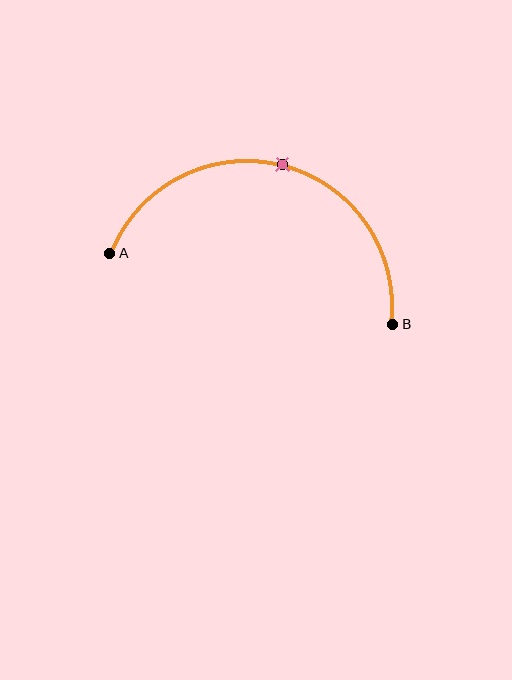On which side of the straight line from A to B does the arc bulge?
The arc bulges above the straight line connecting A and B.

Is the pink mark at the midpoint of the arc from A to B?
Yes. The pink mark lies on the arc at equal arc-length from both A and B — it is the arc midpoint.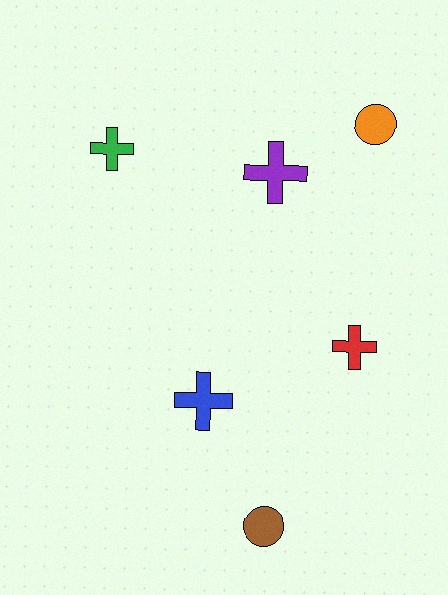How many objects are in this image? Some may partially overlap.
There are 6 objects.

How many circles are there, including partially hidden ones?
There are 2 circles.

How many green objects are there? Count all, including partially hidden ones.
There is 1 green object.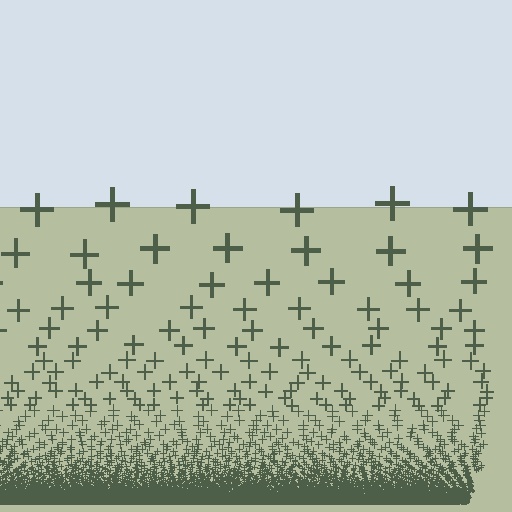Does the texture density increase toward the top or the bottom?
Density increases toward the bottom.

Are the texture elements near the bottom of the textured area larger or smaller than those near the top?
Smaller. The gradient is inverted — elements near the bottom are smaller and denser.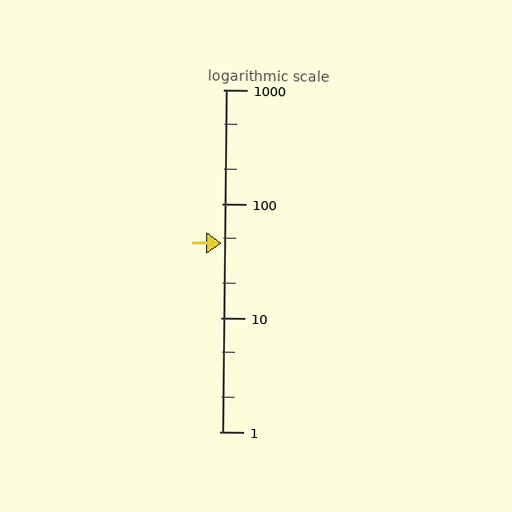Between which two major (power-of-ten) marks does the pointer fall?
The pointer is between 10 and 100.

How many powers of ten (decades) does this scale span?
The scale spans 3 decades, from 1 to 1000.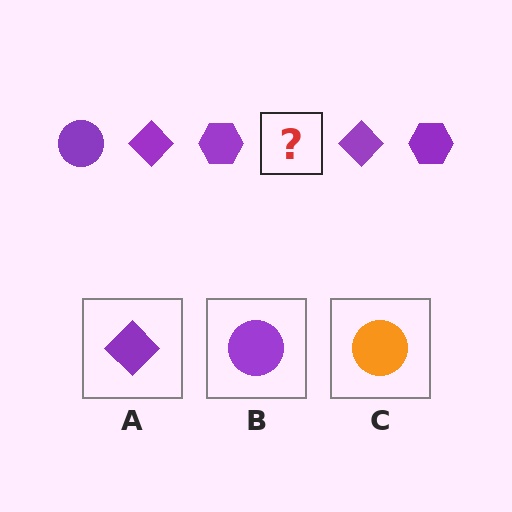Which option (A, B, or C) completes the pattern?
B.